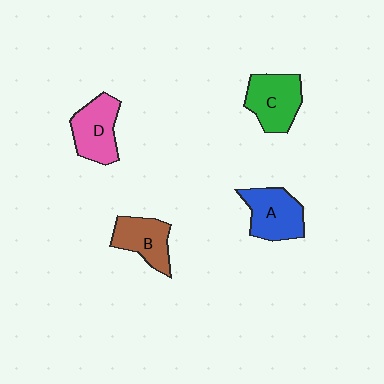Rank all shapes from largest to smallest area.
From largest to smallest: C (green), A (blue), D (pink), B (brown).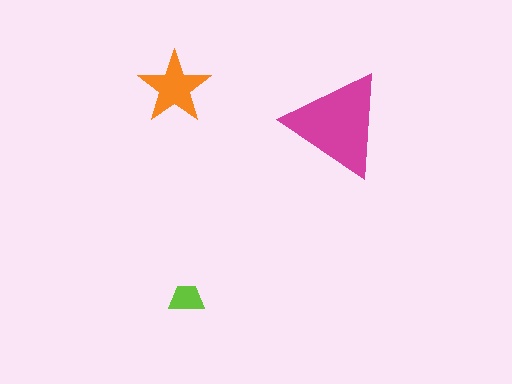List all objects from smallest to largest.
The lime trapezoid, the orange star, the magenta triangle.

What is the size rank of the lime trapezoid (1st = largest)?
3rd.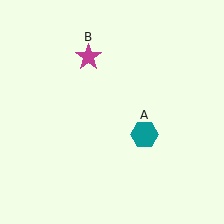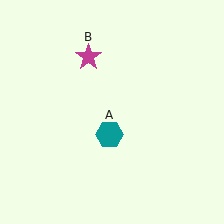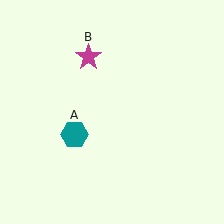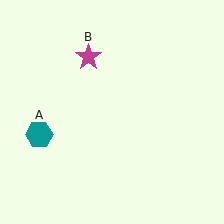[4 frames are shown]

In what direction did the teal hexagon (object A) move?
The teal hexagon (object A) moved left.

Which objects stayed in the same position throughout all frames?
Magenta star (object B) remained stationary.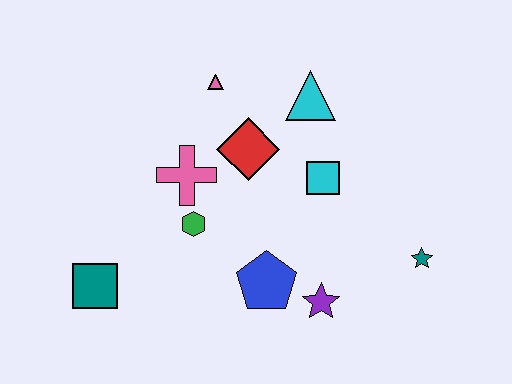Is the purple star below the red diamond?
Yes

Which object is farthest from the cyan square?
The teal square is farthest from the cyan square.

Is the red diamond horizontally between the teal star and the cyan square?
No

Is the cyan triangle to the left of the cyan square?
Yes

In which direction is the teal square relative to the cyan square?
The teal square is to the left of the cyan square.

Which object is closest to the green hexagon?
The pink cross is closest to the green hexagon.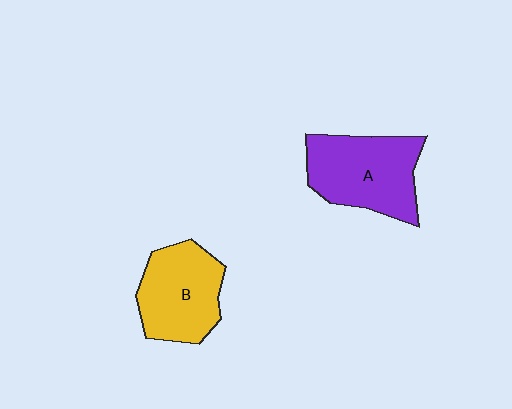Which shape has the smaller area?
Shape B (yellow).